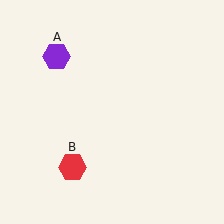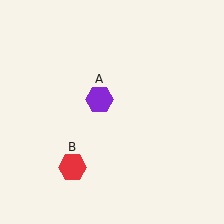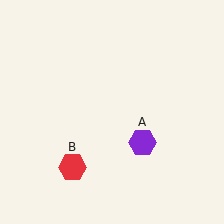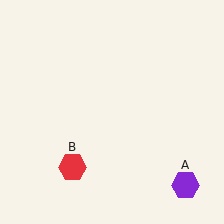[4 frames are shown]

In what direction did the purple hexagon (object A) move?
The purple hexagon (object A) moved down and to the right.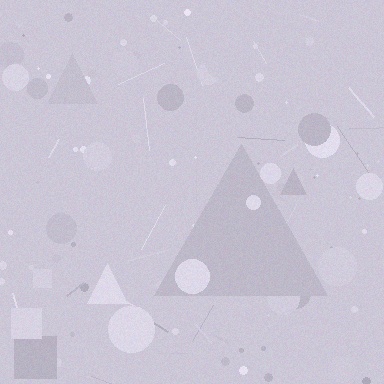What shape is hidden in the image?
A triangle is hidden in the image.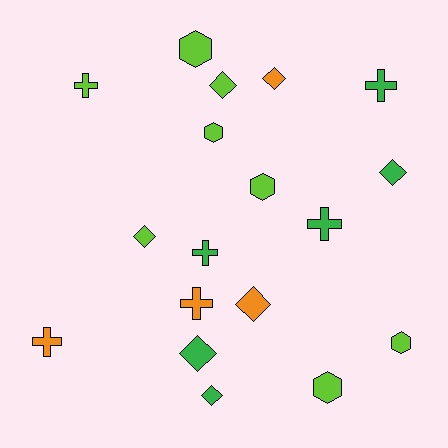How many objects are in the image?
There are 18 objects.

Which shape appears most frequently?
Diamond, with 7 objects.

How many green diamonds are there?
There are 3 green diamonds.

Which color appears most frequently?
Lime, with 8 objects.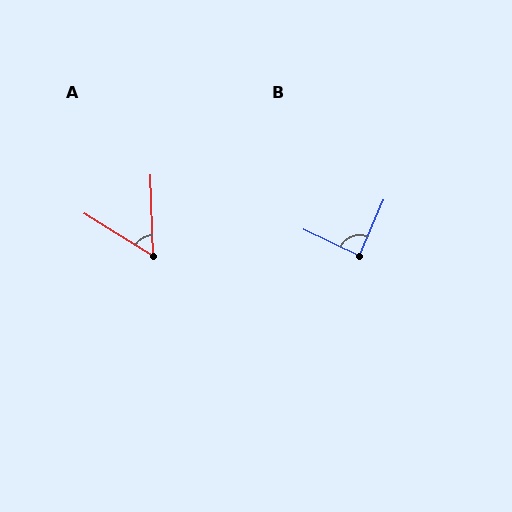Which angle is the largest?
B, at approximately 88 degrees.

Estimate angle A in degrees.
Approximately 57 degrees.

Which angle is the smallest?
A, at approximately 57 degrees.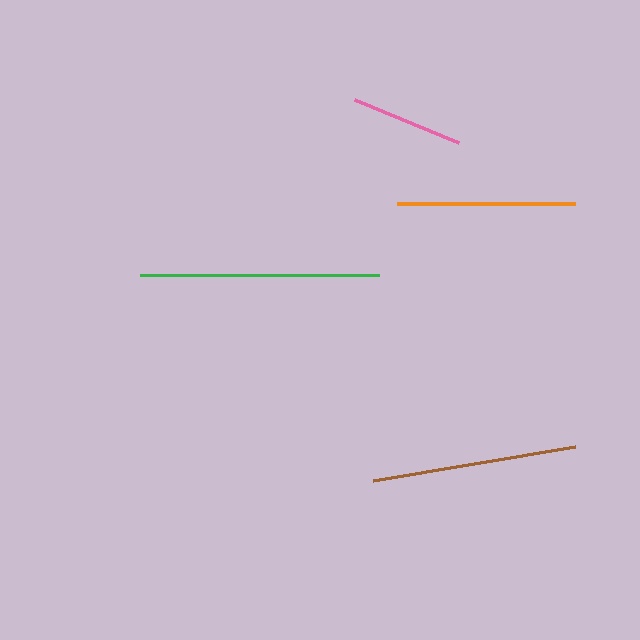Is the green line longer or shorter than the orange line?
The green line is longer than the orange line.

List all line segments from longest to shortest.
From longest to shortest: green, brown, orange, pink.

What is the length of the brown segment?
The brown segment is approximately 205 pixels long.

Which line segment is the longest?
The green line is the longest at approximately 239 pixels.